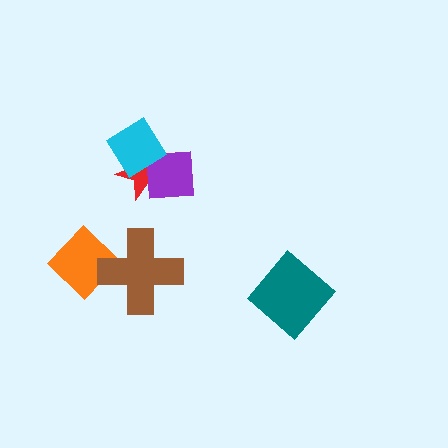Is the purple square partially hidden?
Yes, it is partially covered by another shape.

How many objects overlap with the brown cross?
1 object overlaps with the brown cross.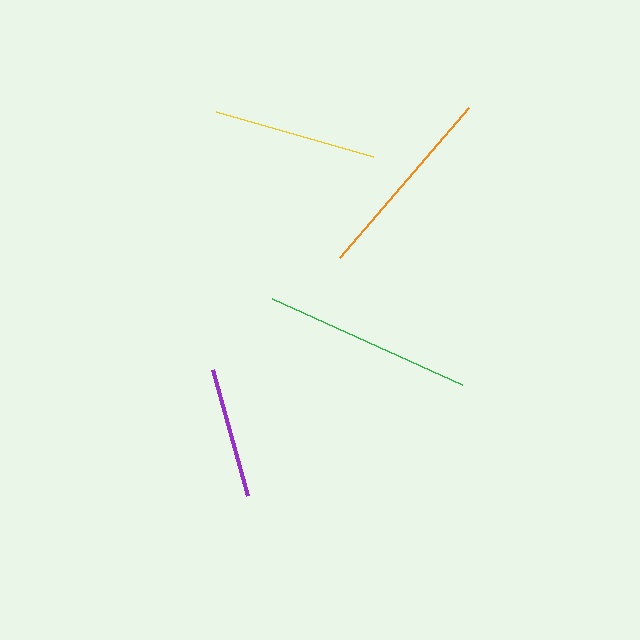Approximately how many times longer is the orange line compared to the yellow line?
The orange line is approximately 1.2 times the length of the yellow line.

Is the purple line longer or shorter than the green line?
The green line is longer than the purple line.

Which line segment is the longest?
The green line is the longest at approximately 209 pixels.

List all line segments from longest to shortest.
From longest to shortest: green, orange, yellow, purple.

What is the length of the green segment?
The green segment is approximately 209 pixels long.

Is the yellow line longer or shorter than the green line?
The green line is longer than the yellow line.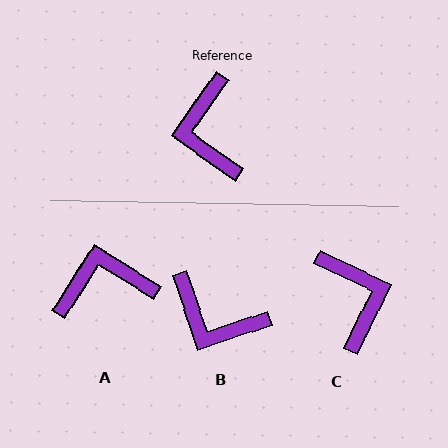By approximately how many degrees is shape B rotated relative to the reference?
Approximately 54 degrees counter-clockwise.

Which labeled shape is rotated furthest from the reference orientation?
C, about 170 degrees away.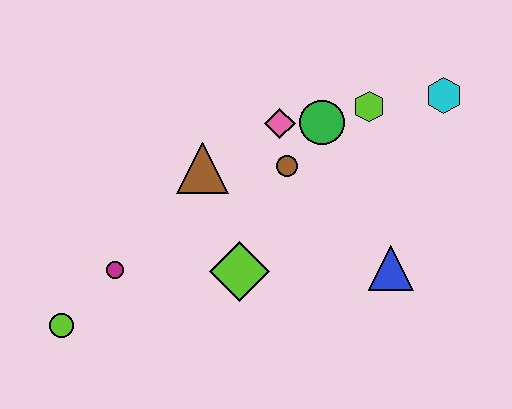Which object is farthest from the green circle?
The lime circle is farthest from the green circle.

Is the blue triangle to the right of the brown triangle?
Yes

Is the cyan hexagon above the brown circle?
Yes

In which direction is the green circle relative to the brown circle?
The green circle is above the brown circle.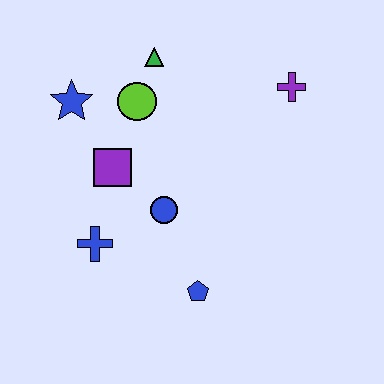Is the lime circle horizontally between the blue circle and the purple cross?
No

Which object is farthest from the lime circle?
The blue pentagon is farthest from the lime circle.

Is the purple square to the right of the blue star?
Yes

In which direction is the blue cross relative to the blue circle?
The blue cross is to the left of the blue circle.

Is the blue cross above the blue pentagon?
Yes